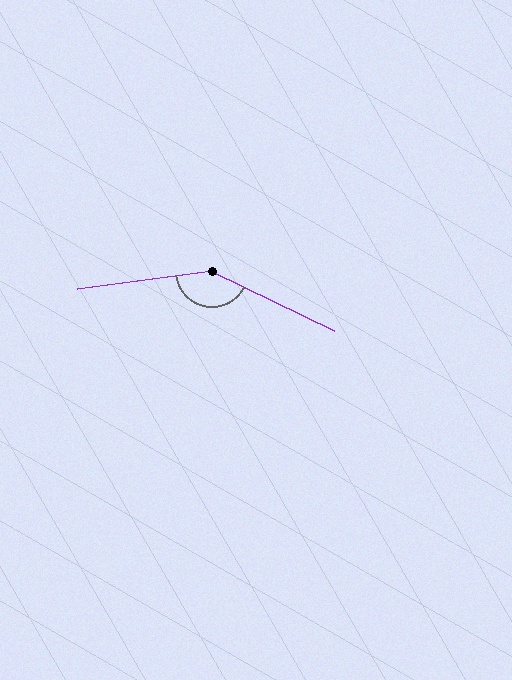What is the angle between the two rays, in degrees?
Approximately 146 degrees.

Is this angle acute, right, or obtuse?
It is obtuse.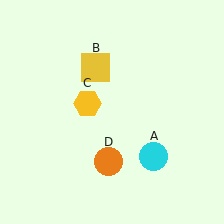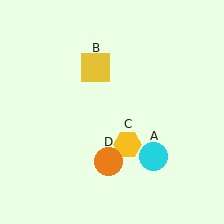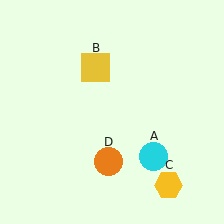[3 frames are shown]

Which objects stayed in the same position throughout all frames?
Cyan circle (object A) and yellow square (object B) and orange circle (object D) remained stationary.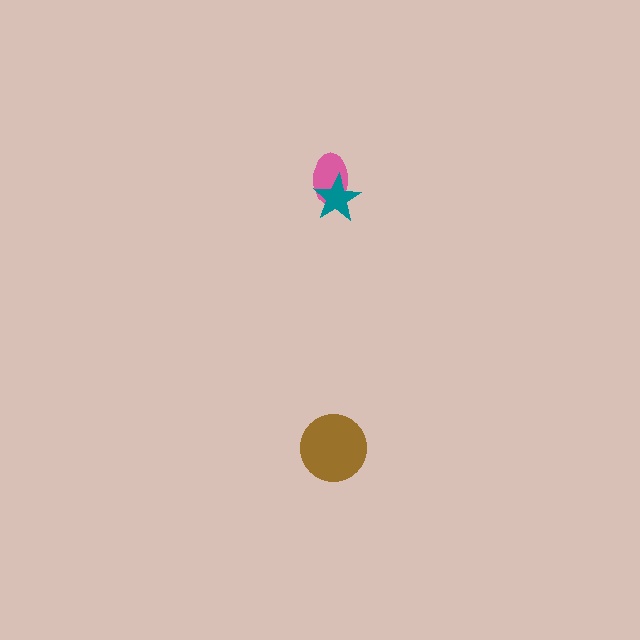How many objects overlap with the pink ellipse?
1 object overlaps with the pink ellipse.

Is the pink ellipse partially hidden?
Yes, it is partially covered by another shape.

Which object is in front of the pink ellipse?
The teal star is in front of the pink ellipse.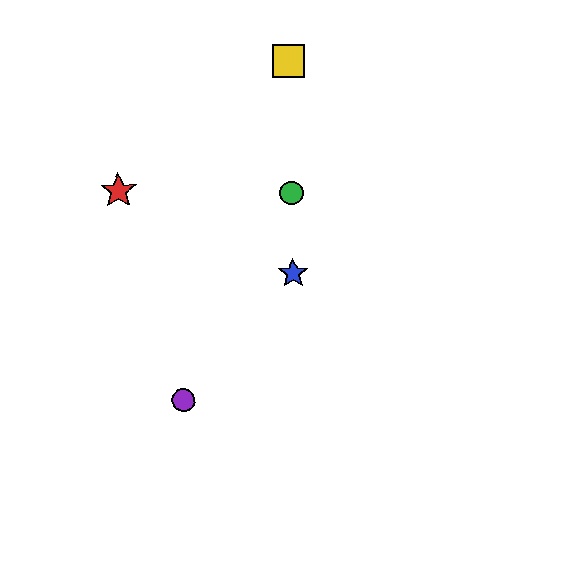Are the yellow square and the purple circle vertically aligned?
No, the yellow square is at x≈288 and the purple circle is at x≈183.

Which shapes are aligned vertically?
The blue star, the green circle, the yellow square are aligned vertically.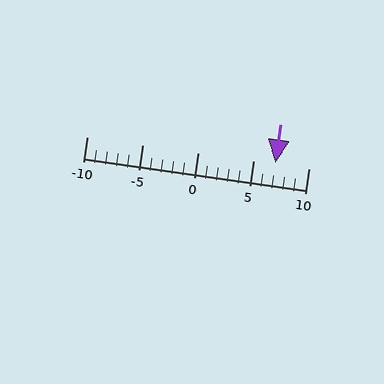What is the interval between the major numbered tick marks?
The major tick marks are spaced 5 units apart.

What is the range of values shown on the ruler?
The ruler shows values from -10 to 10.